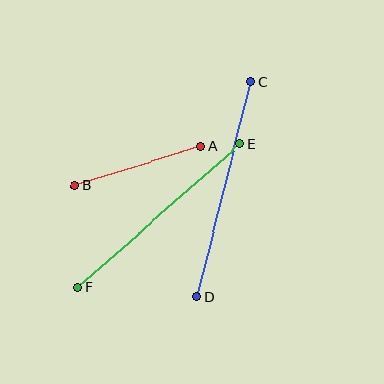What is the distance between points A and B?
The distance is approximately 133 pixels.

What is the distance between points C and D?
The distance is approximately 221 pixels.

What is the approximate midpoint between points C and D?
The midpoint is at approximately (224, 189) pixels.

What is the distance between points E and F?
The distance is approximately 217 pixels.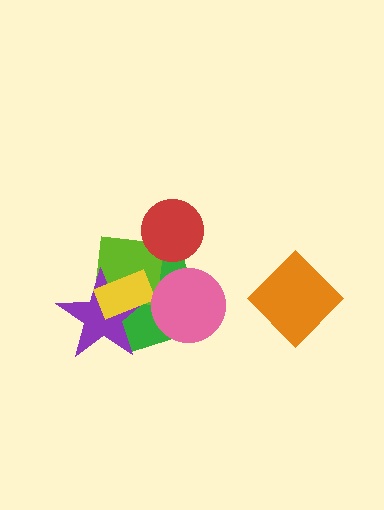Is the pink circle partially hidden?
No, no other shape covers it.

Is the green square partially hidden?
Yes, it is partially covered by another shape.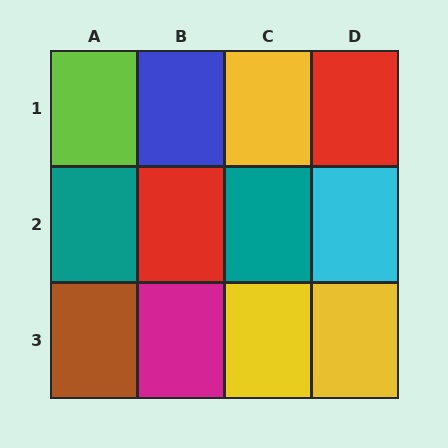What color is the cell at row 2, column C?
Teal.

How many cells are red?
2 cells are red.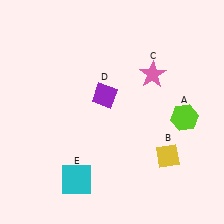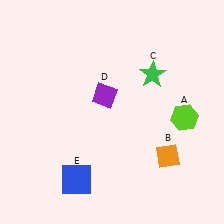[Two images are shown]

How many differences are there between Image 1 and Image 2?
There are 3 differences between the two images.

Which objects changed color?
B changed from yellow to orange. C changed from pink to green. E changed from cyan to blue.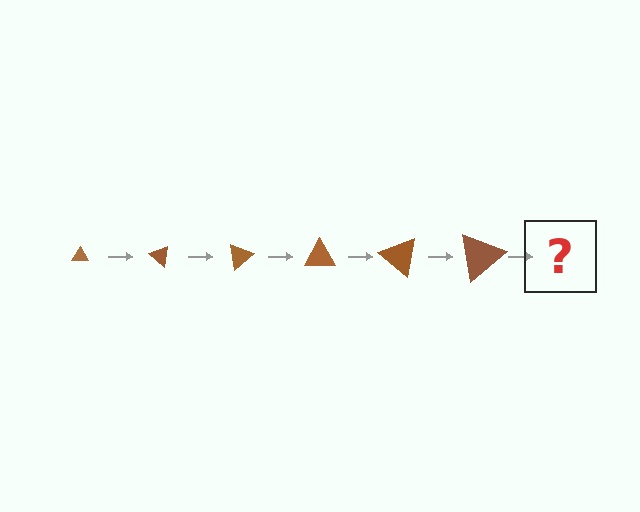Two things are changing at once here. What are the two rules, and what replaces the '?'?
The two rules are that the triangle grows larger each step and it rotates 40 degrees each step. The '?' should be a triangle, larger than the previous one and rotated 240 degrees from the start.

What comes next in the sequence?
The next element should be a triangle, larger than the previous one and rotated 240 degrees from the start.